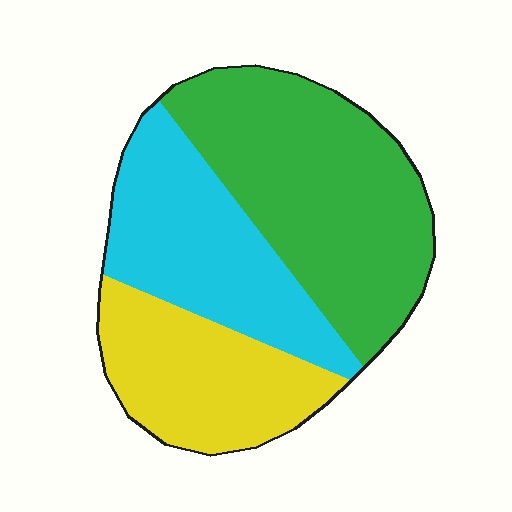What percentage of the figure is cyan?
Cyan takes up between a quarter and a half of the figure.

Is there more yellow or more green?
Green.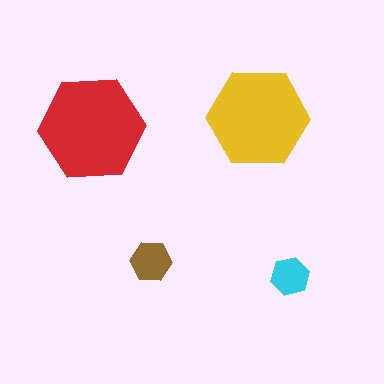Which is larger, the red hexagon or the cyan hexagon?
The red one.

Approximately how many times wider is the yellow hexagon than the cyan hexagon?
About 2.5 times wider.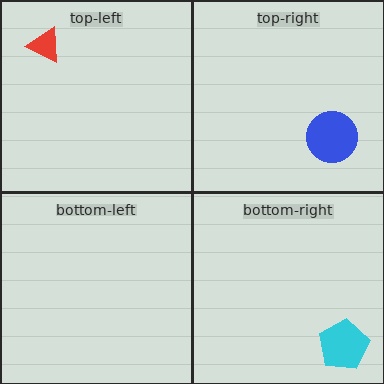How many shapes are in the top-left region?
1.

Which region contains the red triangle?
The top-left region.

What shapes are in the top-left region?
The red triangle.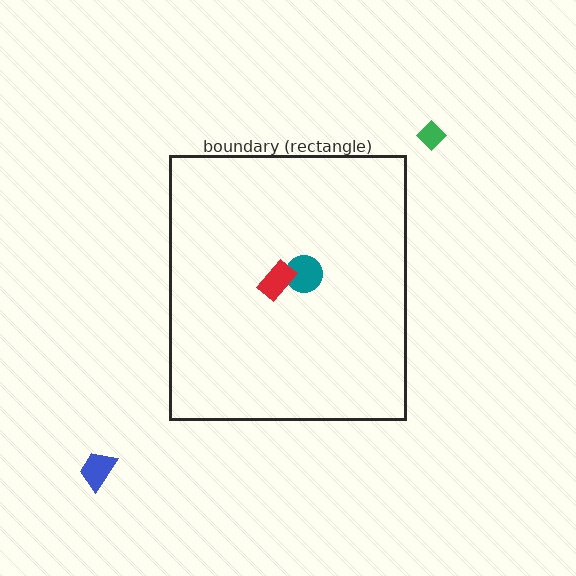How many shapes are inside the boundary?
2 inside, 2 outside.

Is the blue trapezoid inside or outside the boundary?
Outside.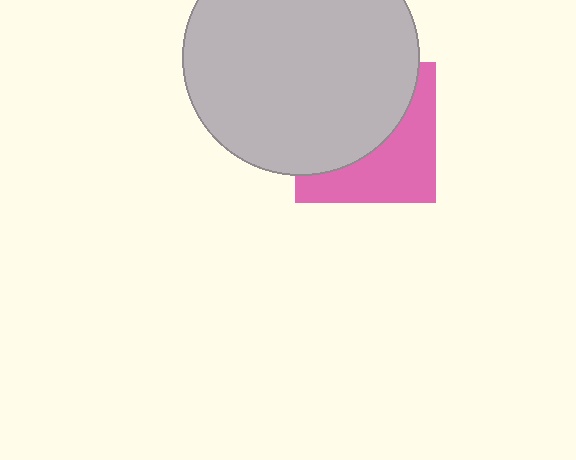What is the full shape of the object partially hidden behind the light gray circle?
The partially hidden object is a pink square.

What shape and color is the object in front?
The object in front is a light gray circle.